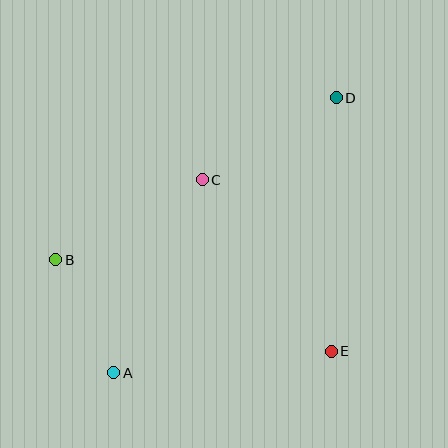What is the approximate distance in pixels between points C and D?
The distance between C and D is approximately 157 pixels.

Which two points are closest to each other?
Points A and B are closest to each other.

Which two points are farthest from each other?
Points A and D are farthest from each other.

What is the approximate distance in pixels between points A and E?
The distance between A and E is approximately 218 pixels.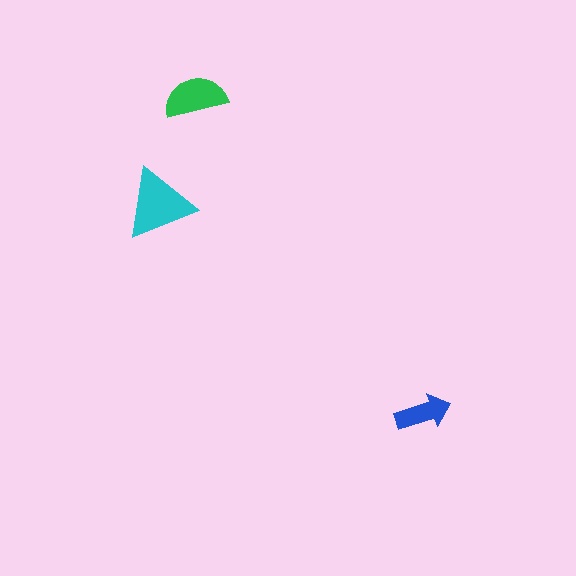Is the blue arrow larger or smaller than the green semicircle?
Smaller.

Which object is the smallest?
The blue arrow.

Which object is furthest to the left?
The cyan triangle is leftmost.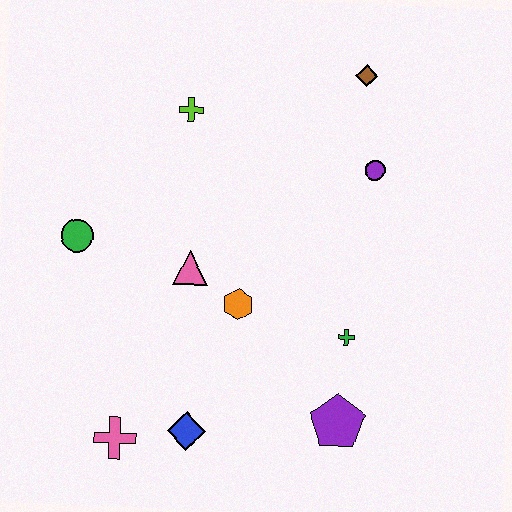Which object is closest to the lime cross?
The pink triangle is closest to the lime cross.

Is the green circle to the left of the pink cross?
Yes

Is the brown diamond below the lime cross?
No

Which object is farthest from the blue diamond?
The brown diamond is farthest from the blue diamond.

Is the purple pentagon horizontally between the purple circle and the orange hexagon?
Yes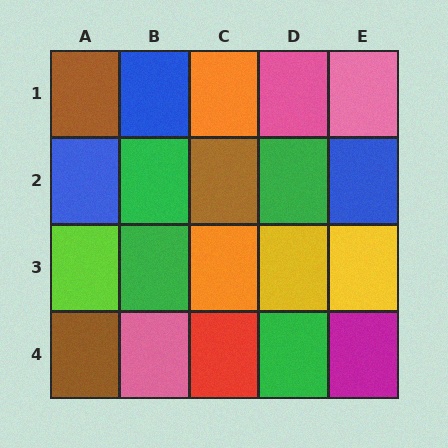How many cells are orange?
2 cells are orange.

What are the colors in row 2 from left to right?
Blue, green, brown, green, blue.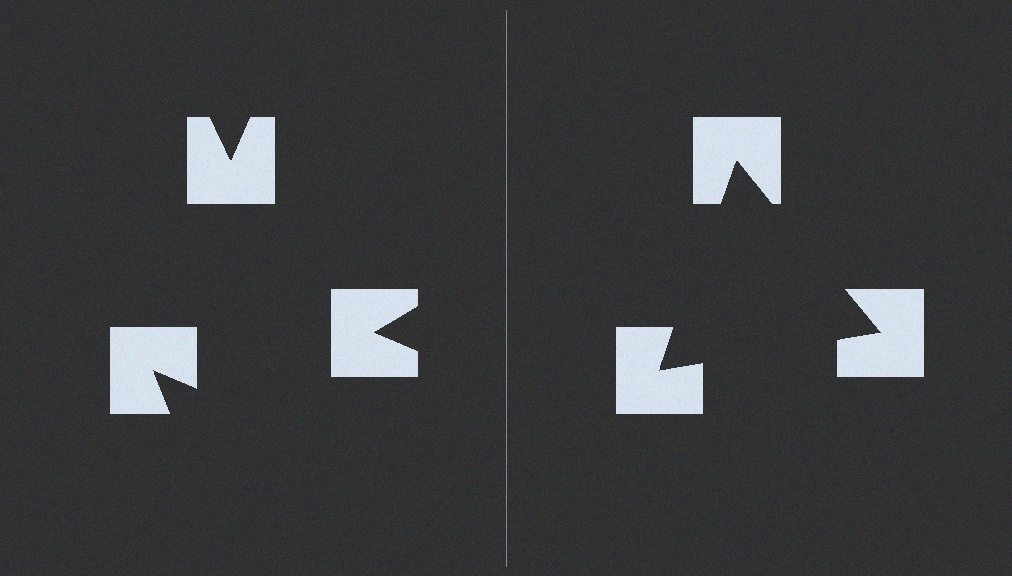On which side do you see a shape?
An illusory triangle appears on the right side. On the left side the wedge cuts are rotated, so no coherent shape forms.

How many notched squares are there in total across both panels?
6 — 3 on each side.